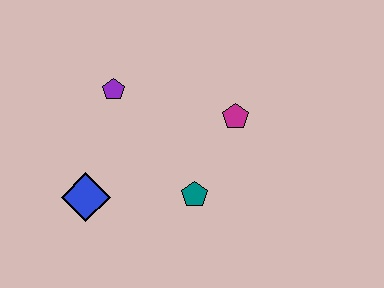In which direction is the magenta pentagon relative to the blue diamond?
The magenta pentagon is to the right of the blue diamond.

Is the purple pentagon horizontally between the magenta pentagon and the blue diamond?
Yes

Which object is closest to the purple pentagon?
The blue diamond is closest to the purple pentagon.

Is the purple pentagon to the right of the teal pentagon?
No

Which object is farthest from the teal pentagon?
The purple pentagon is farthest from the teal pentagon.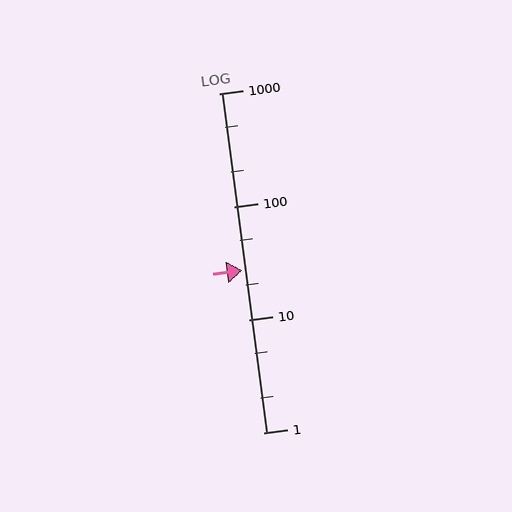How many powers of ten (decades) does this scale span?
The scale spans 3 decades, from 1 to 1000.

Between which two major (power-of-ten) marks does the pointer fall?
The pointer is between 10 and 100.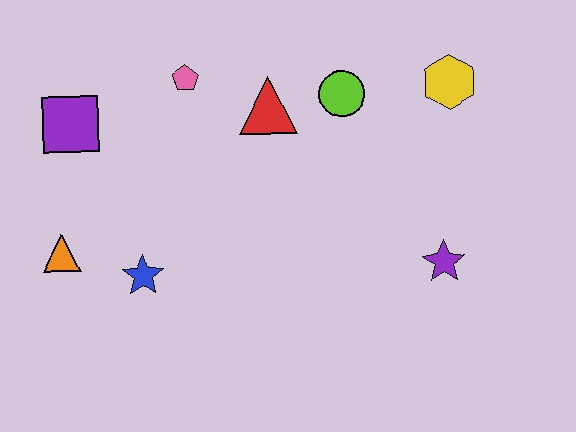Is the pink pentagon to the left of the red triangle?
Yes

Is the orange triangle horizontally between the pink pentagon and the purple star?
No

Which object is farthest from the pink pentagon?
The purple star is farthest from the pink pentagon.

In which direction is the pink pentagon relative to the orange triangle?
The pink pentagon is above the orange triangle.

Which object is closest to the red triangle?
The lime circle is closest to the red triangle.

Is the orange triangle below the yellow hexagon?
Yes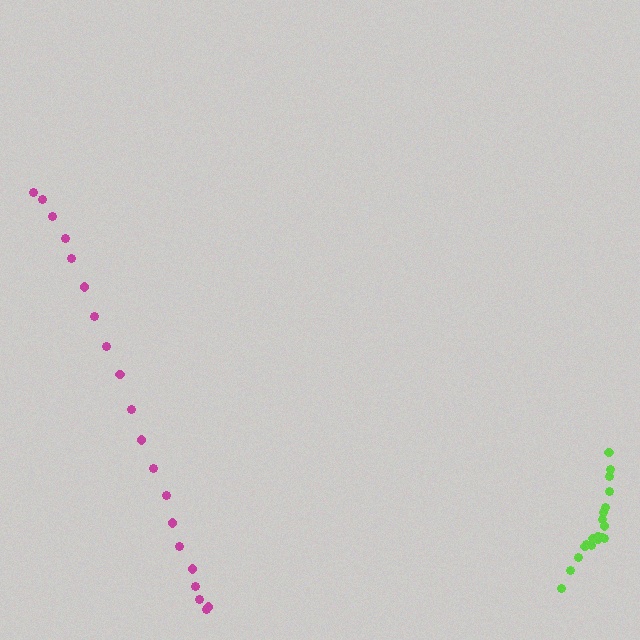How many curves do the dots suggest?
There are 2 distinct paths.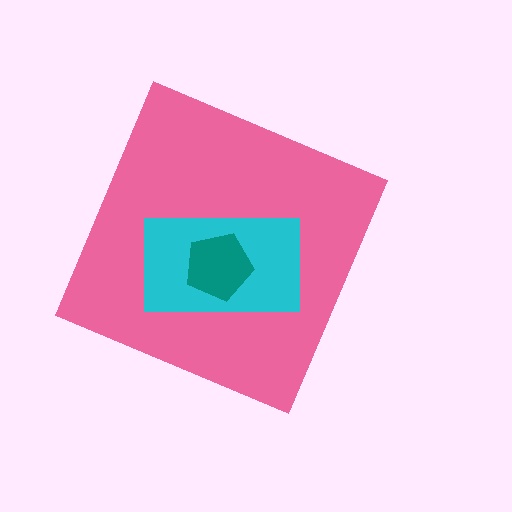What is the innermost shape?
The teal pentagon.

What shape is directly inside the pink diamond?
The cyan rectangle.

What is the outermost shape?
The pink diamond.